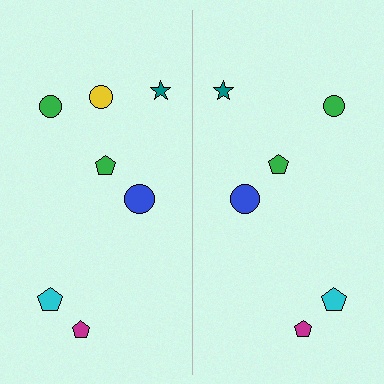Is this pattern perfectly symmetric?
No, the pattern is not perfectly symmetric. A yellow circle is missing from the right side.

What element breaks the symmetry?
A yellow circle is missing from the right side.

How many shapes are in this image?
There are 13 shapes in this image.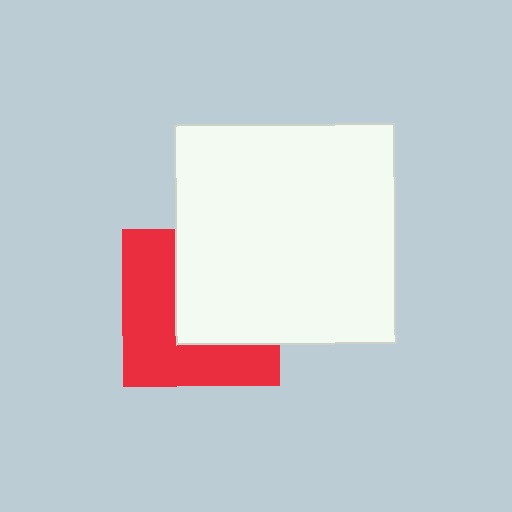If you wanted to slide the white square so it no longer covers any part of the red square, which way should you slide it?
Slide it toward the upper-right — that is the most direct way to separate the two shapes.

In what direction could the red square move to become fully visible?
The red square could move toward the lower-left. That would shift it out from behind the white square entirely.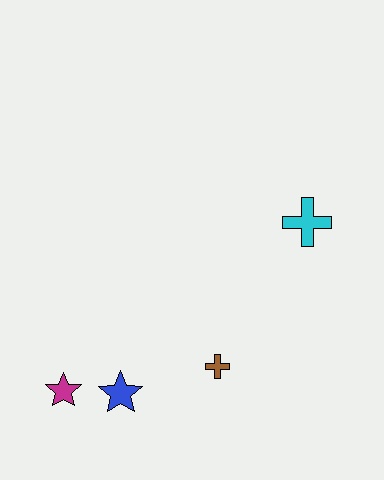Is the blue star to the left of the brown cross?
Yes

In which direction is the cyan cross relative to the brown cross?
The cyan cross is above the brown cross.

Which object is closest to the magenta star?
The blue star is closest to the magenta star.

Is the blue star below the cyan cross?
Yes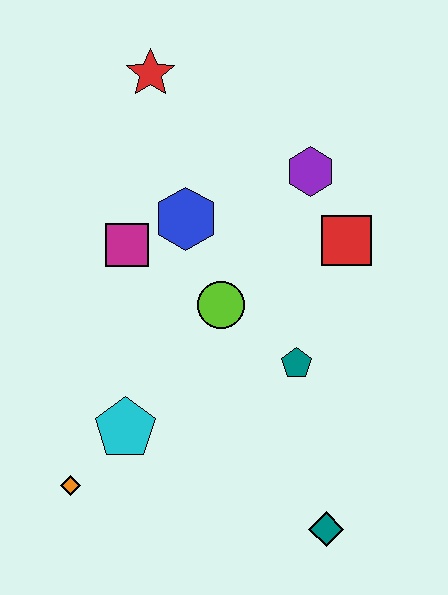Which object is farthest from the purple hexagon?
The orange diamond is farthest from the purple hexagon.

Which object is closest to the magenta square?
The blue hexagon is closest to the magenta square.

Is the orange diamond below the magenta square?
Yes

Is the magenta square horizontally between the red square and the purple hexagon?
No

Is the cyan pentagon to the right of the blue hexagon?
No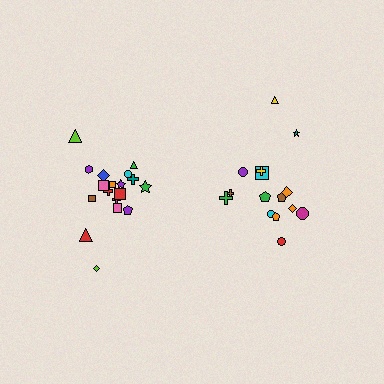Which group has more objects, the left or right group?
The left group.